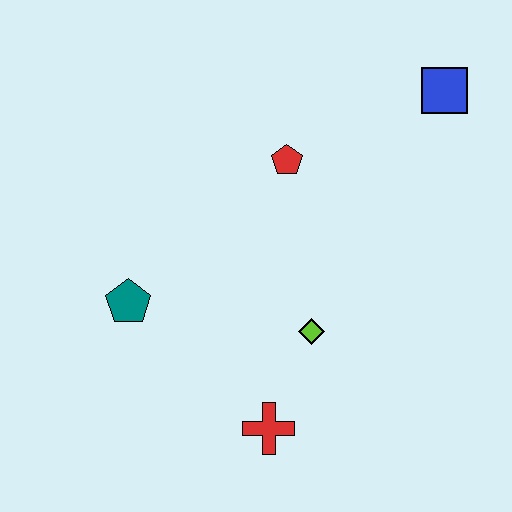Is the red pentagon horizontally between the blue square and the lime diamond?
No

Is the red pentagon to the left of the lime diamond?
Yes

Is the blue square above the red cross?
Yes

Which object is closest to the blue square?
The red pentagon is closest to the blue square.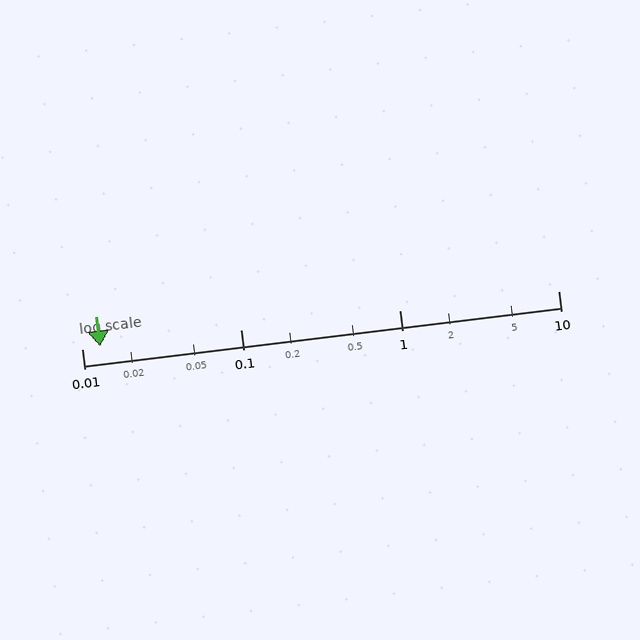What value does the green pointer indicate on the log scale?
The pointer indicates approximately 0.013.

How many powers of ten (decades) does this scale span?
The scale spans 3 decades, from 0.01 to 10.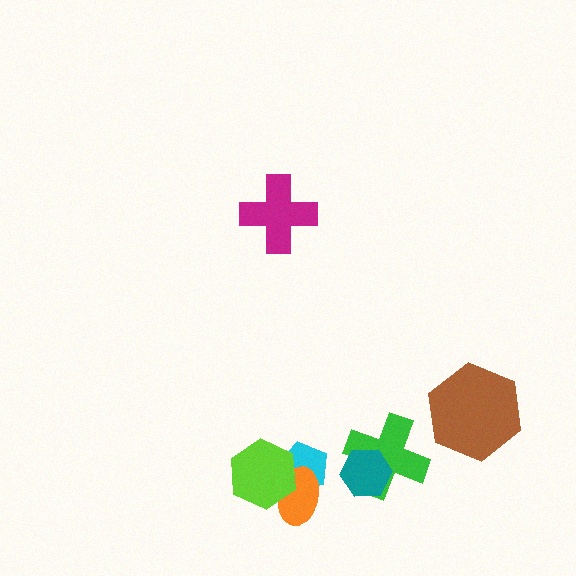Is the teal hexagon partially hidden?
No, no other shape covers it.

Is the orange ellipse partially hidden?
Yes, it is partially covered by another shape.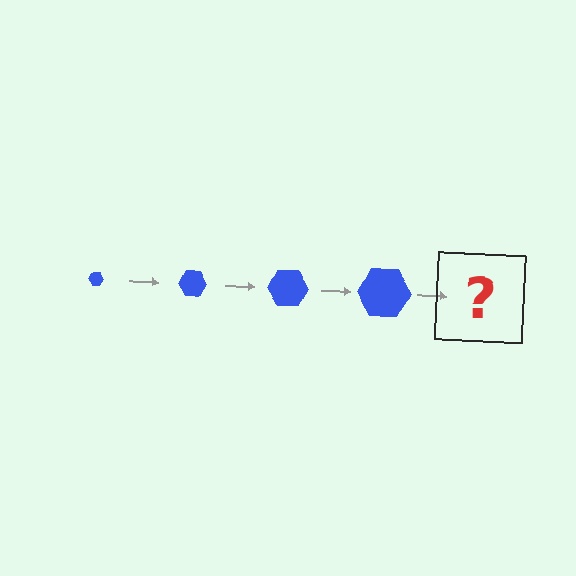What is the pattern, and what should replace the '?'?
The pattern is that the hexagon gets progressively larger each step. The '?' should be a blue hexagon, larger than the previous one.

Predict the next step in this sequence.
The next step is a blue hexagon, larger than the previous one.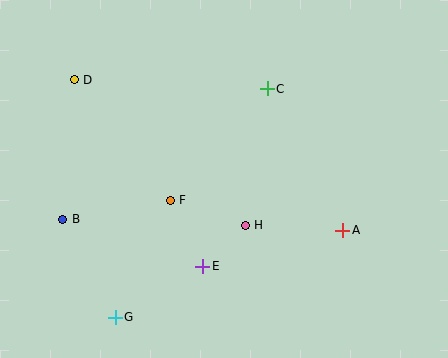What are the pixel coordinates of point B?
Point B is at (63, 219).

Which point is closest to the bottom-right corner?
Point A is closest to the bottom-right corner.